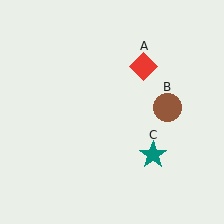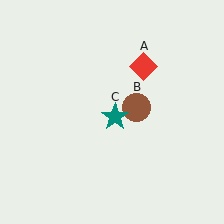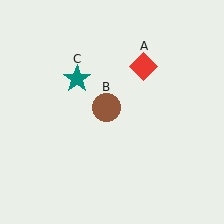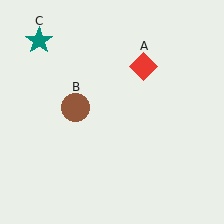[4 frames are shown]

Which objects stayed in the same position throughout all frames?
Red diamond (object A) remained stationary.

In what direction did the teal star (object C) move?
The teal star (object C) moved up and to the left.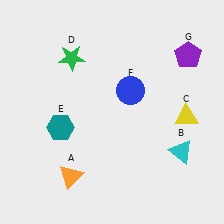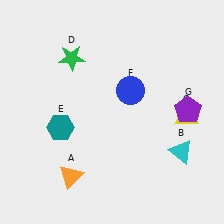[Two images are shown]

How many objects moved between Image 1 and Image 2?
1 object moved between the two images.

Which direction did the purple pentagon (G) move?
The purple pentagon (G) moved down.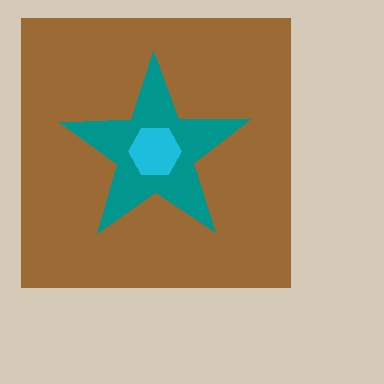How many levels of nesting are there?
3.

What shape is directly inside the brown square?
The teal star.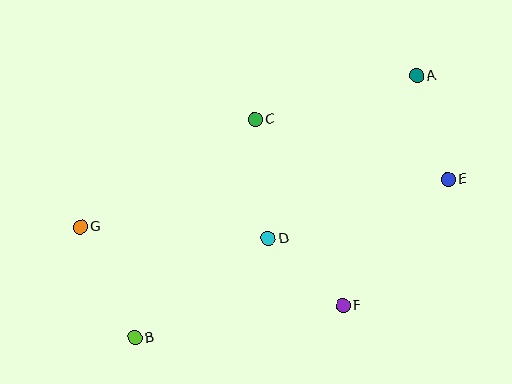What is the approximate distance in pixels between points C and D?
The distance between C and D is approximately 119 pixels.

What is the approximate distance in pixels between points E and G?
The distance between E and G is approximately 371 pixels.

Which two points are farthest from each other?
Points A and B are farthest from each other.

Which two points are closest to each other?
Points D and F are closest to each other.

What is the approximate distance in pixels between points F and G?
The distance between F and G is approximately 274 pixels.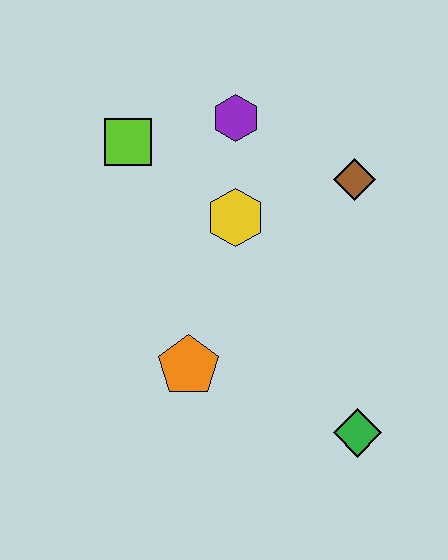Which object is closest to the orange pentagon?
The yellow hexagon is closest to the orange pentagon.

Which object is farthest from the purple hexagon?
The green diamond is farthest from the purple hexagon.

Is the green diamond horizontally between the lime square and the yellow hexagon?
No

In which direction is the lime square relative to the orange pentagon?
The lime square is above the orange pentagon.